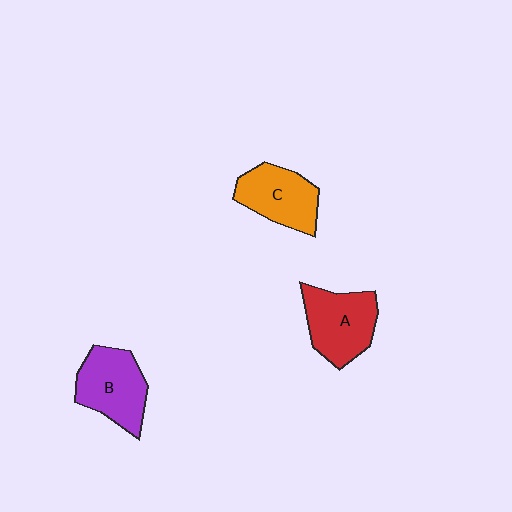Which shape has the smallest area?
Shape C (orange).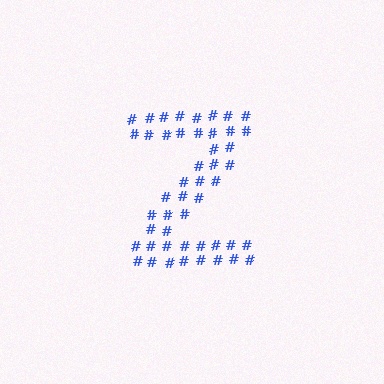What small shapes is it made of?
It is made of small hash symbols.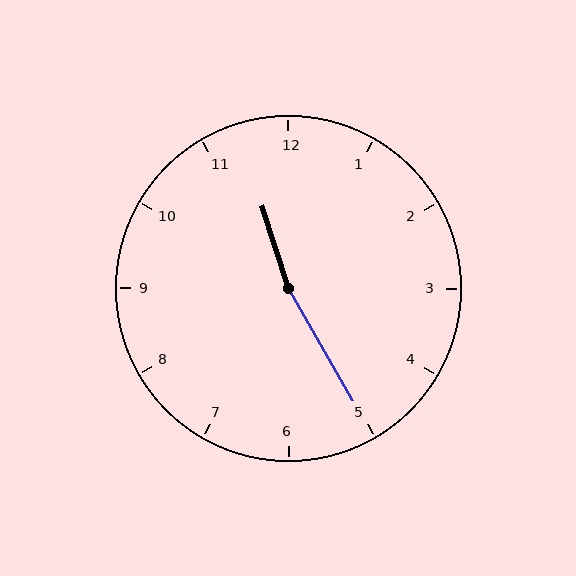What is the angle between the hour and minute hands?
Approximately 168 degrees.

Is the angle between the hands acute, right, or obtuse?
It is obtuse.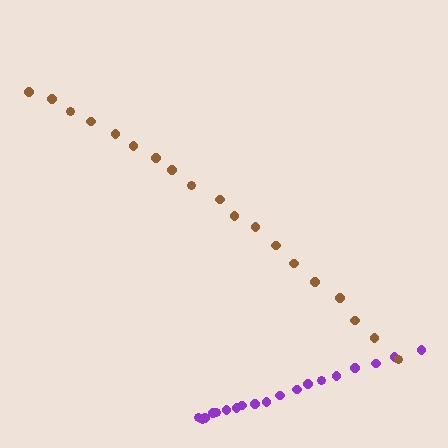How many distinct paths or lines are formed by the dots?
There are 2 distinct paths.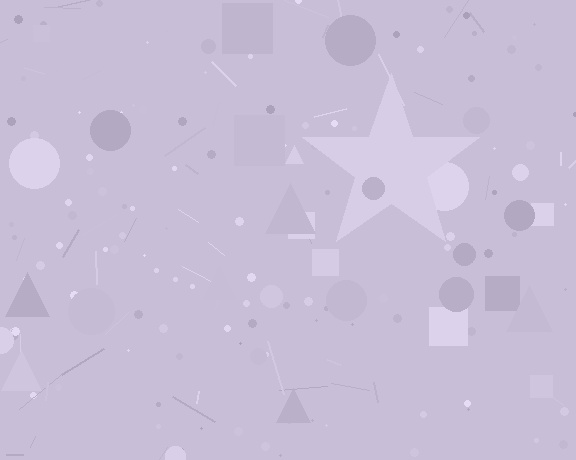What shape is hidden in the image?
A star is hidden in the image.